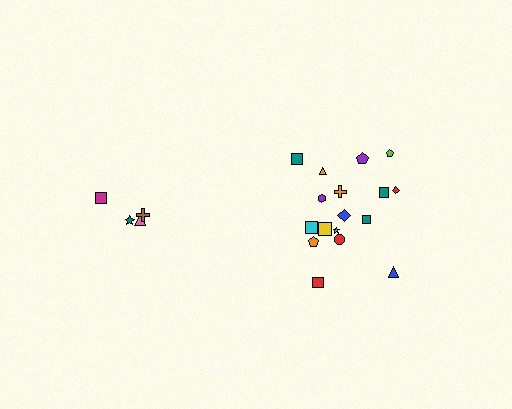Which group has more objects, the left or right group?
The right group.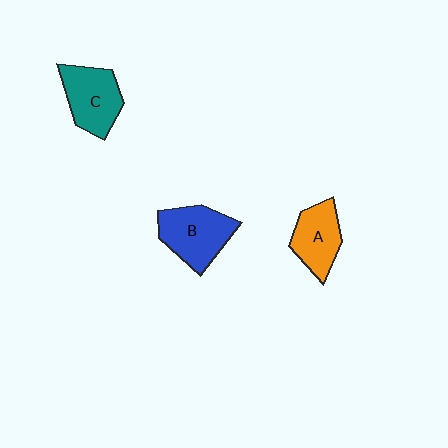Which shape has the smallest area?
Shape A (orange).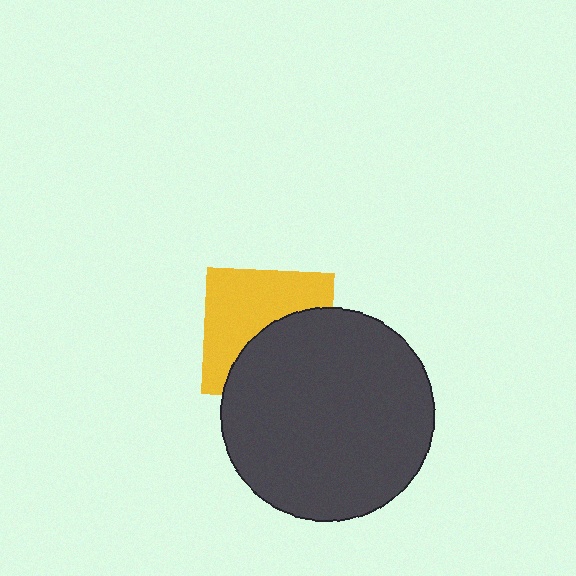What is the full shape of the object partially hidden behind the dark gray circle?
The partially hidden object is a yellow square.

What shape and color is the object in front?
The object in front is a dark gray circle.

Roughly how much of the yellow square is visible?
About half of it is visible (roughly 54%).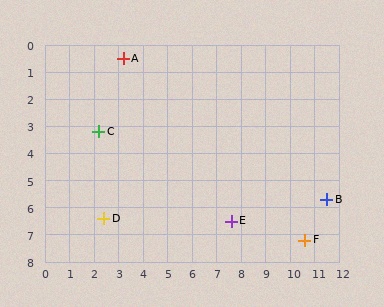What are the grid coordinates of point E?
Point E is at approximately (7.6, 6.5).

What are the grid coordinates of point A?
Point A is at approximately (3.2, 0.5).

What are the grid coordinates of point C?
Point C is at approximately (2.2, 3.2).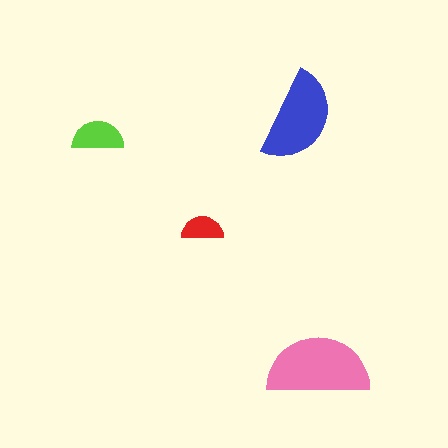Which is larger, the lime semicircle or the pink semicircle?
The pink one.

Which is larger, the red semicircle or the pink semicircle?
The pink one.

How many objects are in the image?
There are 4 objects in the image.